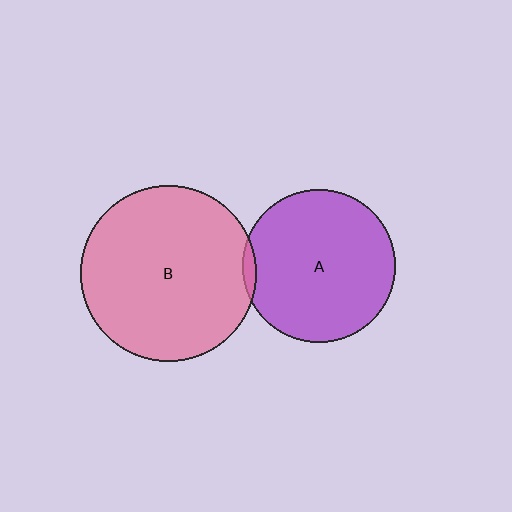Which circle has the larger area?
Circle B (pink).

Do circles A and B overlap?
Yes.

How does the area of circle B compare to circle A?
Approximately 1.3 times.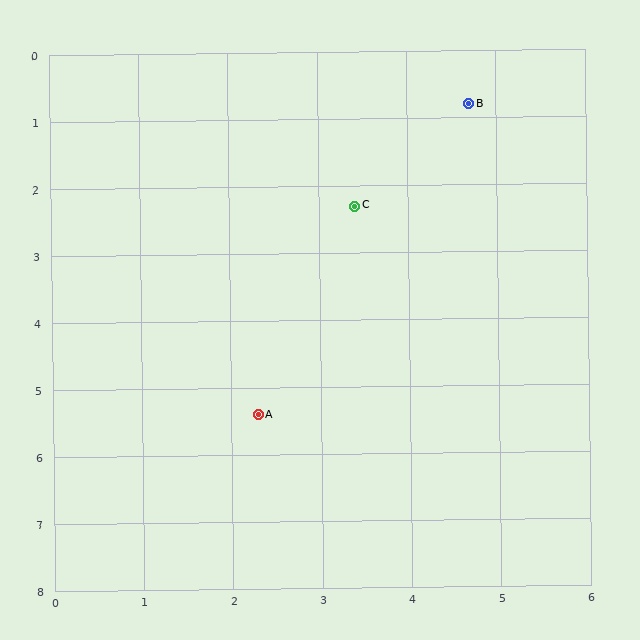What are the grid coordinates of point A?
Point A is at approximately (2.3, 5.4).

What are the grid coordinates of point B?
Point B is at approximately (4.7, 0.8).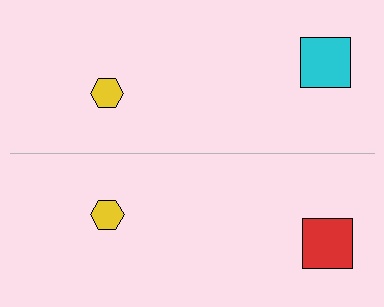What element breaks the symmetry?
The red square on the bottom side breaks the symmetry — its mirror counterpart is cyan.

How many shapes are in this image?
There are 4 shapes in this image.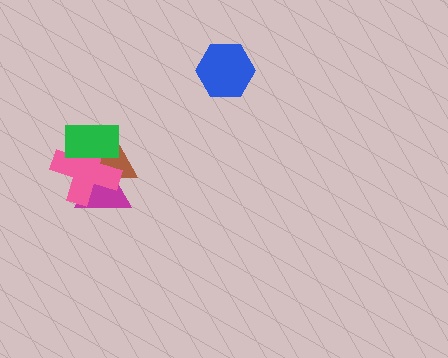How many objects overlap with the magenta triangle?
3 objects overlap with the magenta triangle.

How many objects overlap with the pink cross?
3 objects overlap with the pink cross.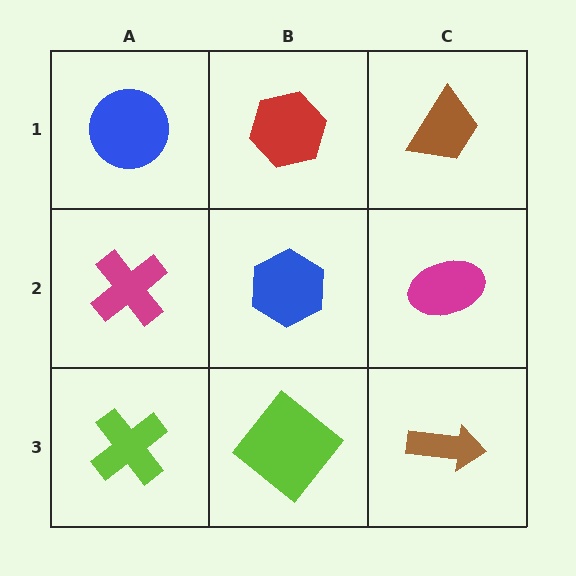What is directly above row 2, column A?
A blue circle.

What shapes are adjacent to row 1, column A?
A magenta cross (row 2, column A), a red hexagon (row 1, column B).